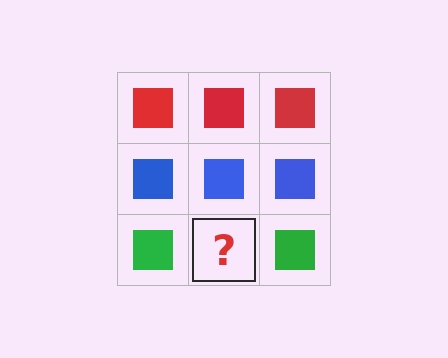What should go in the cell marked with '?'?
The missing cell should contain a green square.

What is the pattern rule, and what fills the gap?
The rule is that each row has a consistent color. The gap should be filled with a green square.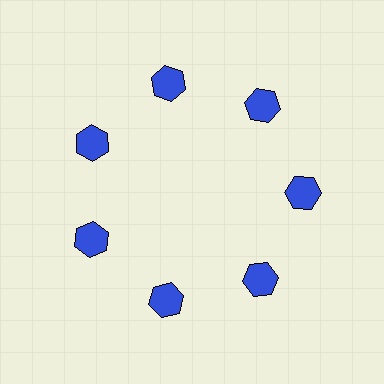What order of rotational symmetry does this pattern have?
This pattern has 7-fold rotational symmetry.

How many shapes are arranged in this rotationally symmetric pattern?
There are 7 shapes, arranged in 7 groups of 1.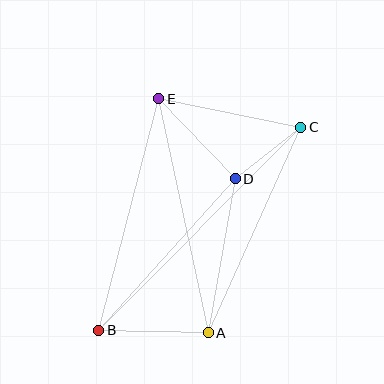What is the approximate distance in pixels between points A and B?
The distance between A and B is approximately 109 pixels.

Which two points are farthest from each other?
Points B and C are farthest from each other.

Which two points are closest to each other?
Points C and D are closest to each other.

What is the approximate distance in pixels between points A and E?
The distance between A and E is approximately 239 pixels.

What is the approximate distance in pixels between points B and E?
The distance between B and E is approximately 239 pixels.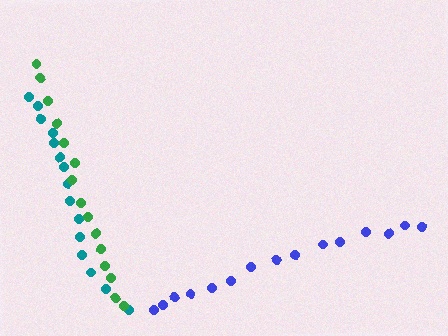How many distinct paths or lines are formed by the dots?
There are 3 distinct paths.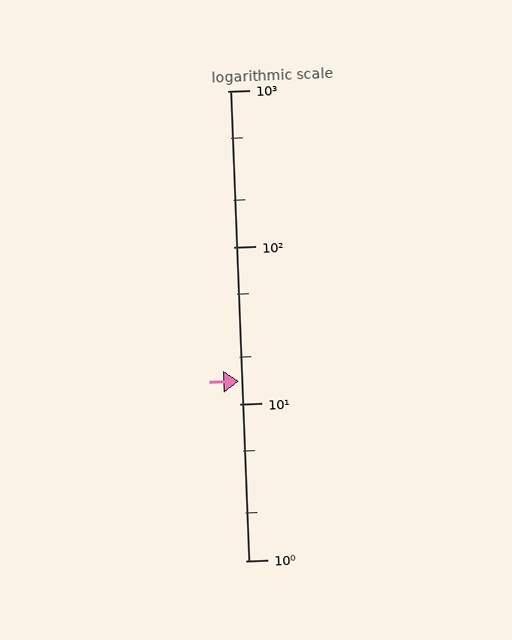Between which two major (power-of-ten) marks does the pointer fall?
The pointer is between 10 and 100.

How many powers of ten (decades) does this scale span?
The scale spans 3 decades, from 1 to 1000.